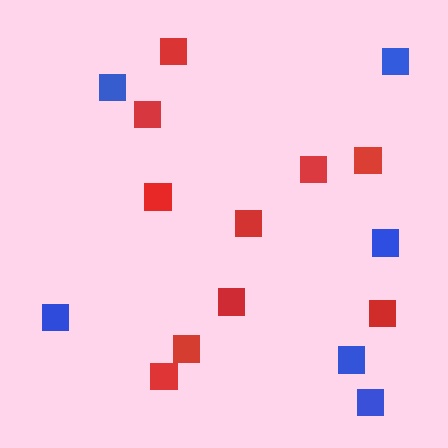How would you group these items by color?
There are 2 groups: one group of blue squares (6) and one group of red squares (10).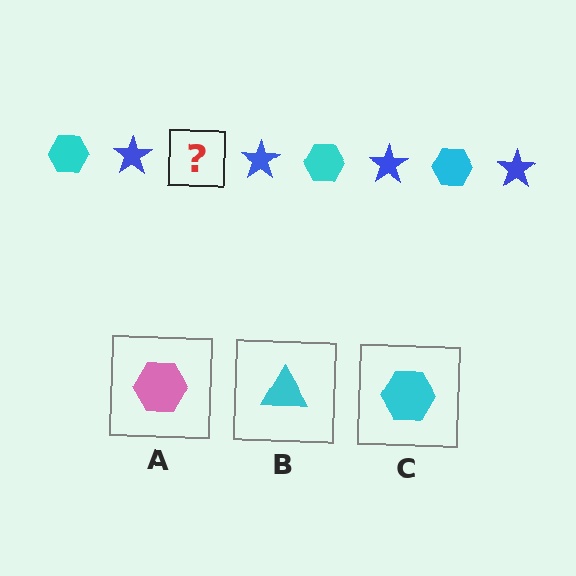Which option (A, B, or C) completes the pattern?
C.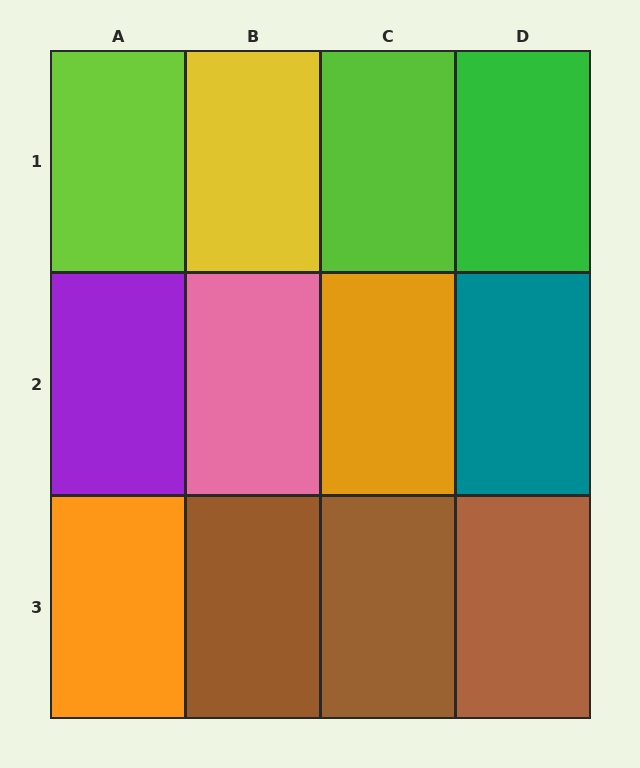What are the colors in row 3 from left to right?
Orange, brown, brown, brown.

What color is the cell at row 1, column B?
Yellow.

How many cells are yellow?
1 cell is yellow.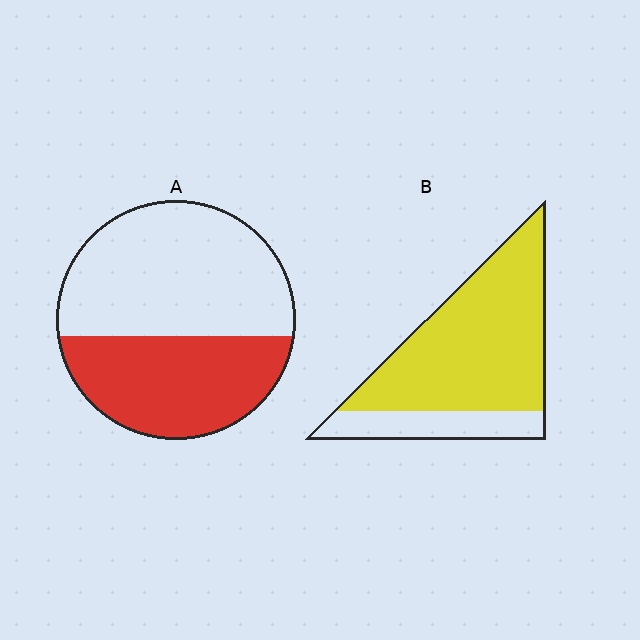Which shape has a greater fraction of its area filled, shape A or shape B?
Shape B.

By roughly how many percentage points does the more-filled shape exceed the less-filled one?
By roughly 35 percentage points (B over A).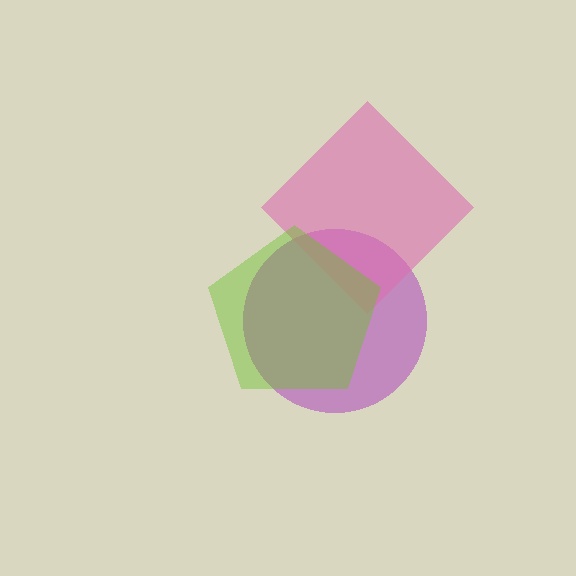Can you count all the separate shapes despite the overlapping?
Yes, there are 3 separate shapes.